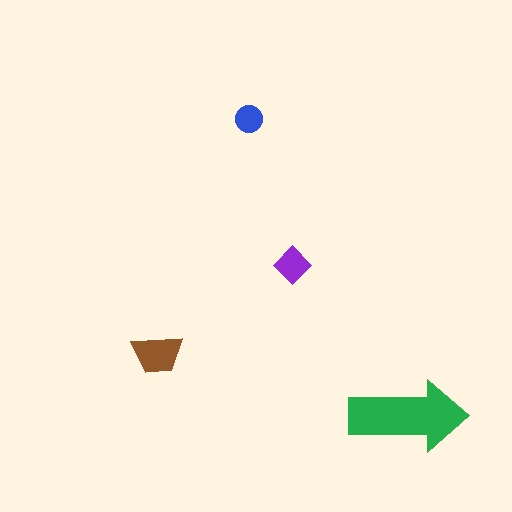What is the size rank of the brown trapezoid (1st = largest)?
2nd.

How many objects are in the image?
There are 4 objects in the image.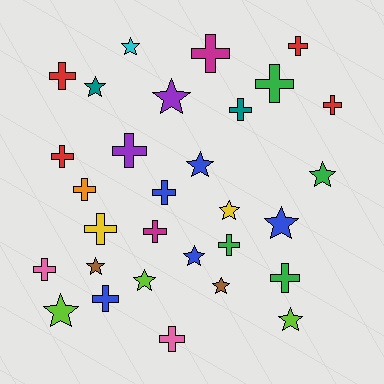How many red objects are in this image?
There are 4 red objects.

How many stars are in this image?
There are 13 stars.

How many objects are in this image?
There are 30 objects.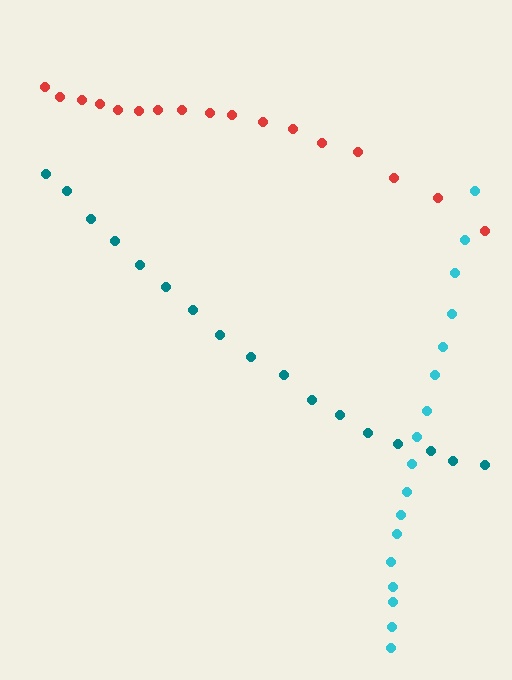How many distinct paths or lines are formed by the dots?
There are 3 distinct paths.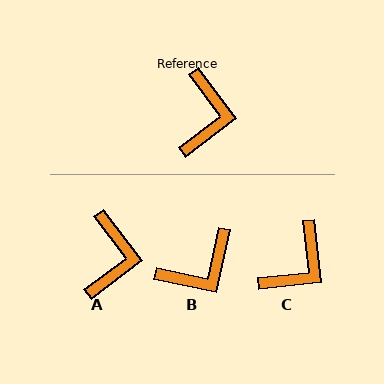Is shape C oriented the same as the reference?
No, it is off by about 31 degrees.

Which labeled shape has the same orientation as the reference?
A.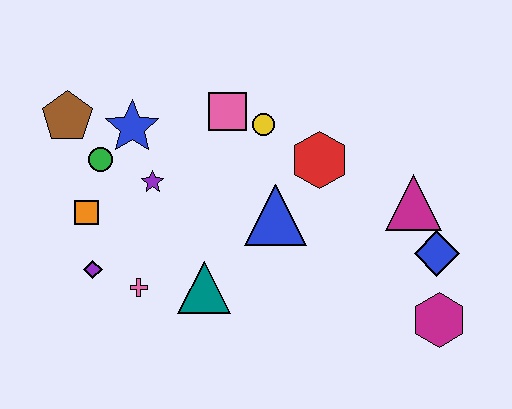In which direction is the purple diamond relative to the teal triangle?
The purple diamond is to the left of the teal triangle.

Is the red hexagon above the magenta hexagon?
Yes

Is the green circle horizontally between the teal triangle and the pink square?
No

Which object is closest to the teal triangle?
The pink cross is closest to the teal triangle.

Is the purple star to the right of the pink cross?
Yes